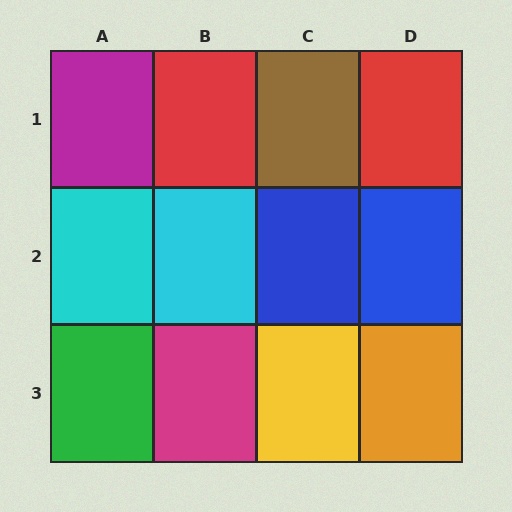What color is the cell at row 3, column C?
Yellow.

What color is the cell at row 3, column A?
Green.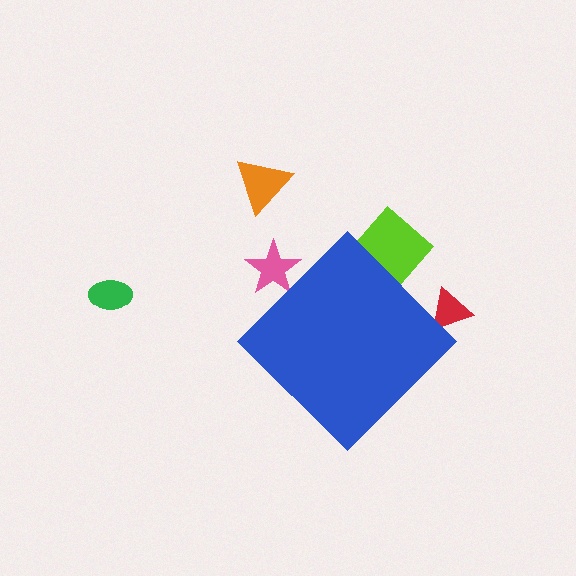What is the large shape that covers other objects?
A blue diamond.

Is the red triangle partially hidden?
Yes, the red triangle is partially hidden behind the blue diamond.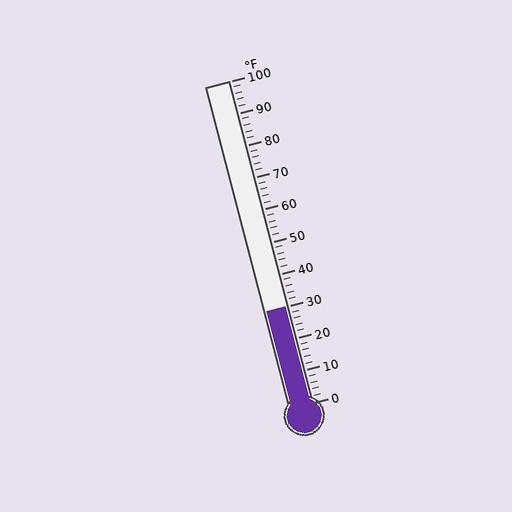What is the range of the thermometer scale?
The thermometer scale ranges from 0°F to 100°F.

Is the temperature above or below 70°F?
The temperature is below 70°F.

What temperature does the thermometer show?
The thermometer shows approximately 30°F.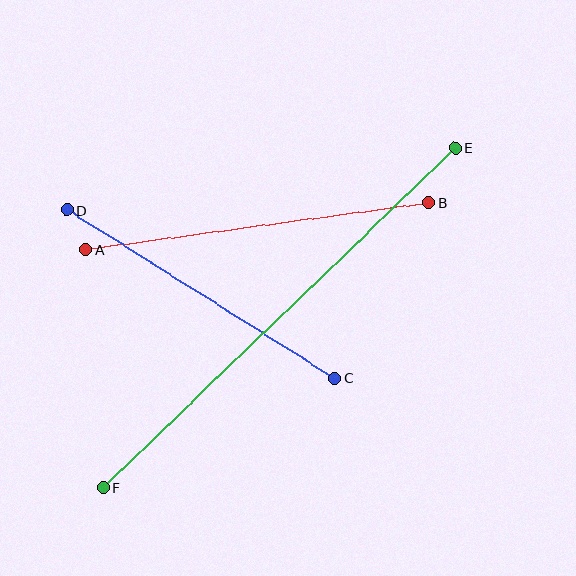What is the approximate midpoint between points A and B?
The midpoint is at approximately (257, 226) pixels.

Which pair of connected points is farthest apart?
Points E and F are farthest apart.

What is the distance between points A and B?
The distance is approximately 346 pixels.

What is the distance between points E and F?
The distance is approximately 489 pixels.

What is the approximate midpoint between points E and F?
The midpoint is at approximately (279, 318) pixels.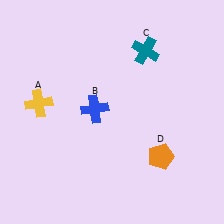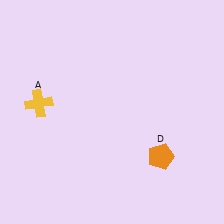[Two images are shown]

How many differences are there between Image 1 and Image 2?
There are 2 differences between the two images.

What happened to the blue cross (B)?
The blue cross (B) was removed in Image 2. It was in the top-left area of Image 1.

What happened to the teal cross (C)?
The teal cross (C) was removed in Image 2. It was in the top-right area of Image 1.